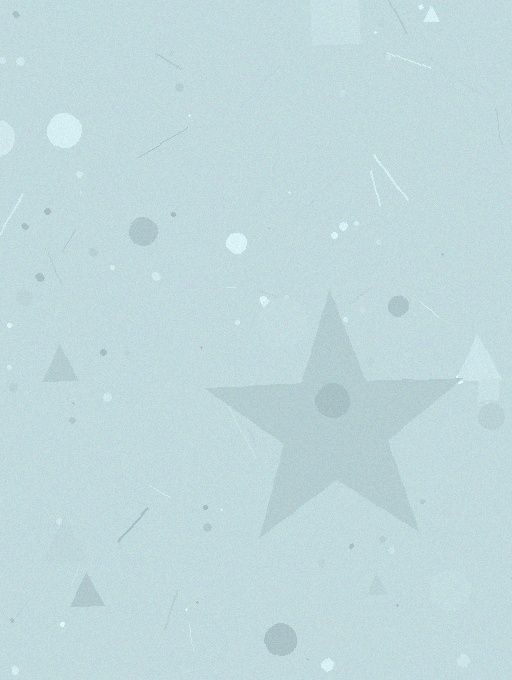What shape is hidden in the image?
A star is hidden in the image.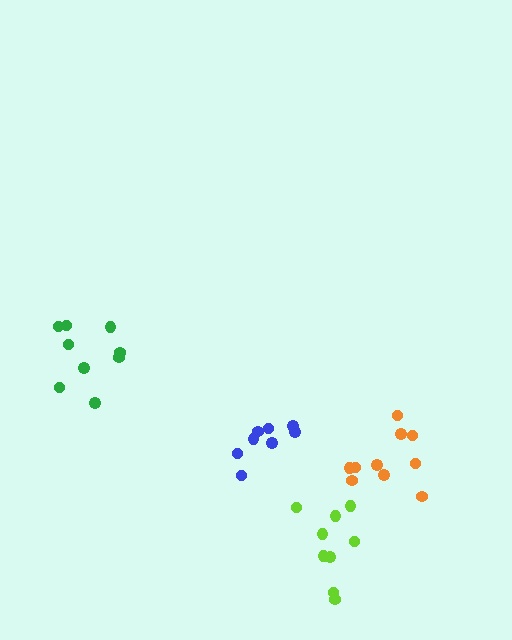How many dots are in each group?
Group 1: 10 dots, Group 2: 9 dots, Group 3: 8 dots, Group 4: 9 dots (36 total).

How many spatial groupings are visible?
There are 4 spatial groupings.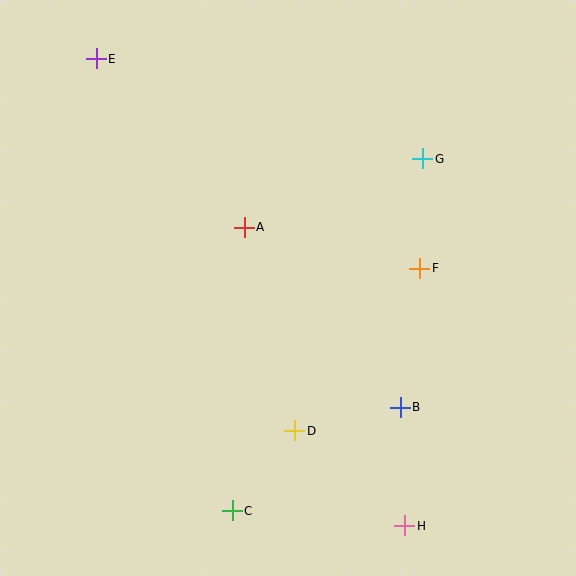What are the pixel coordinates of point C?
Point C is at (232, 511).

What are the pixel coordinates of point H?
Point H is at (404, 526).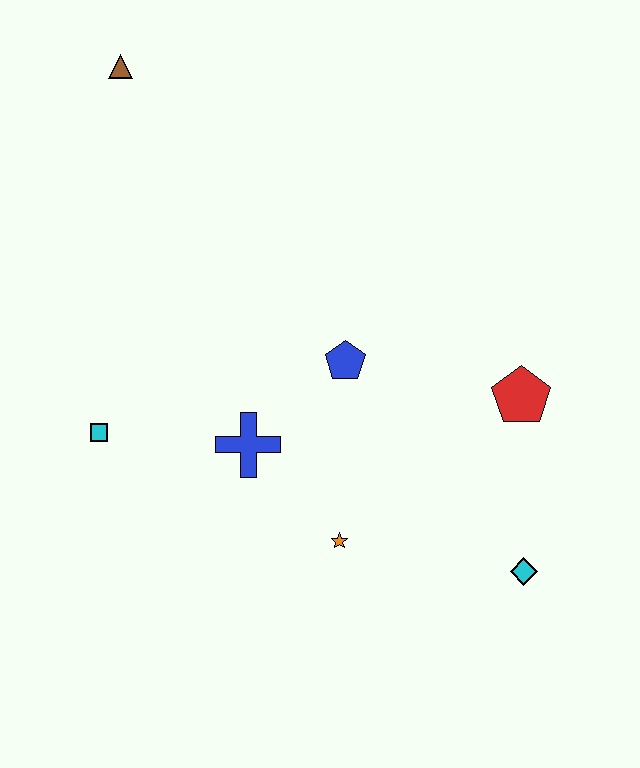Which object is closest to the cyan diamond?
The red pentagon is closest to the cyan diamond.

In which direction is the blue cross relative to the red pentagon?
The blue cross is to the left of the red pentagon.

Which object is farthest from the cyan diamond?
The brown triangle is farthest from the cyan diamond.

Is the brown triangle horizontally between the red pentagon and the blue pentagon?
No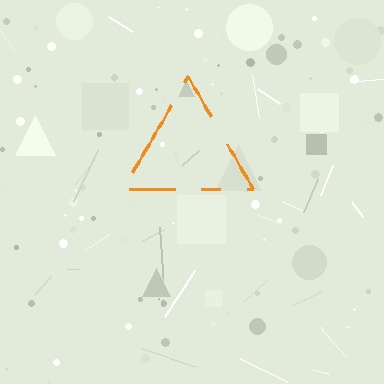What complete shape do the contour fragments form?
The contour fragments form a triangle.